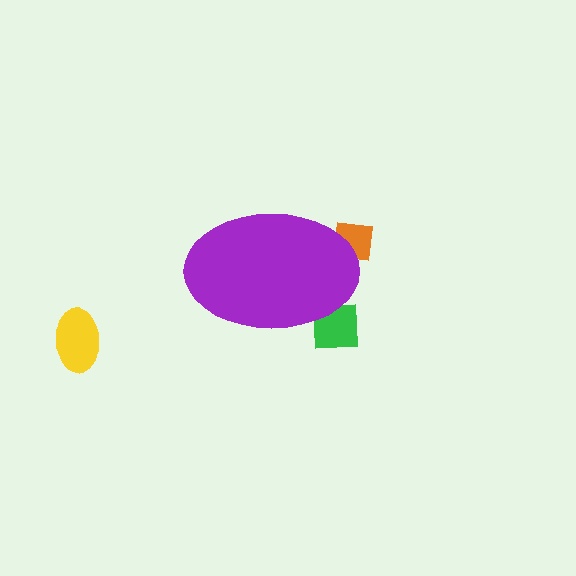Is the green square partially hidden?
Yes, the green square is partially hidden behind the purple ellipse.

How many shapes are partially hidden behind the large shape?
2 shapes are partially hidden.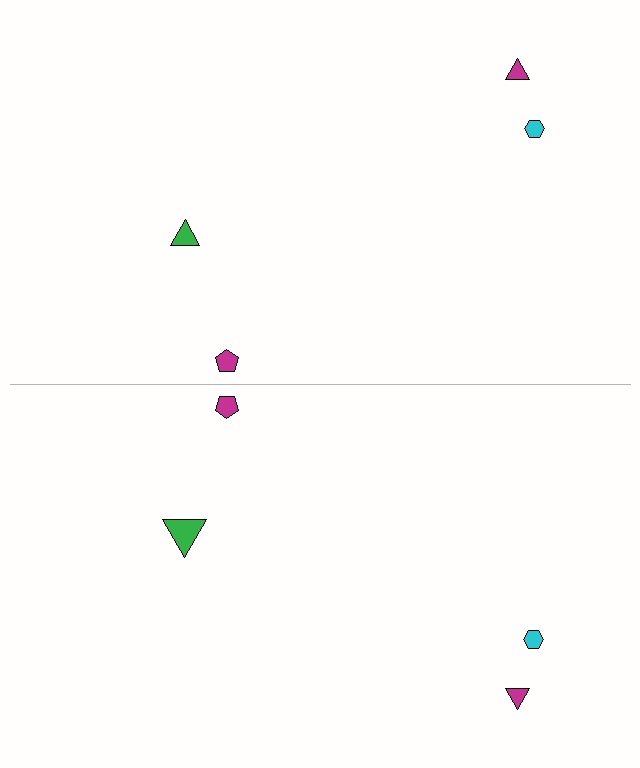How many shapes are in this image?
There are 8 shapes in this image.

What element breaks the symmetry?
The green triangle on the bottom side has a different size than its mirror counterpart.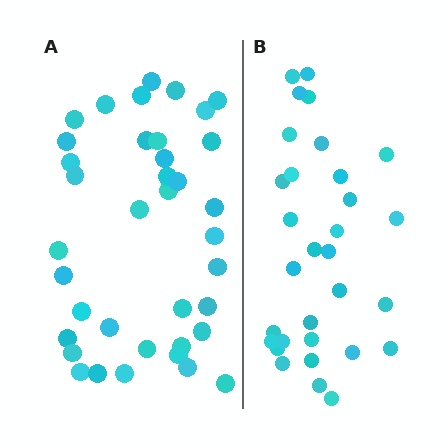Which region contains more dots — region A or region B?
Region A (the left region) has more dots.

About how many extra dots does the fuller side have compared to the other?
Region A has roughly 8 or so more dots than region B.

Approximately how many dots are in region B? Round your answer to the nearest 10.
About 30 dots. (The exact count is 31, which rounds to 30.)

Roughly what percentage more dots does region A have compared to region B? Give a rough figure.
About 25% more.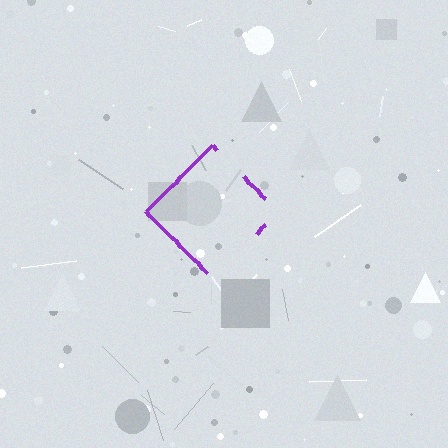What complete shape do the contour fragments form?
The contour fragments form a diamond.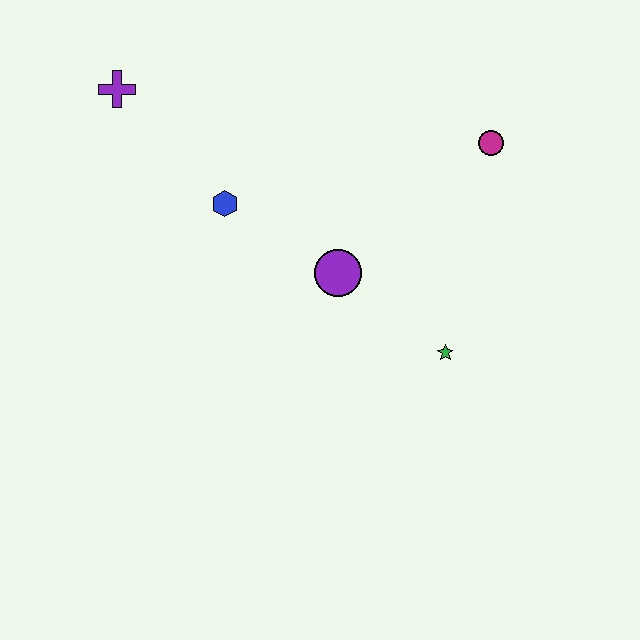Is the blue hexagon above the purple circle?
Yes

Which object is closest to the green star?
The purple circle is closest to the green star.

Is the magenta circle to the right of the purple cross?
Yes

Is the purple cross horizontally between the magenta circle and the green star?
No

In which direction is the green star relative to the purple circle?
The green star is to the right of the purple circle.